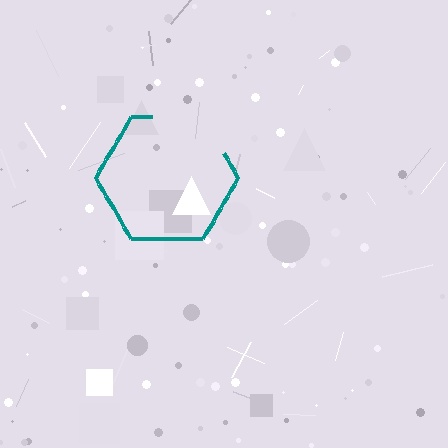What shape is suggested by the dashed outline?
The dashed outline suggests a hexagon.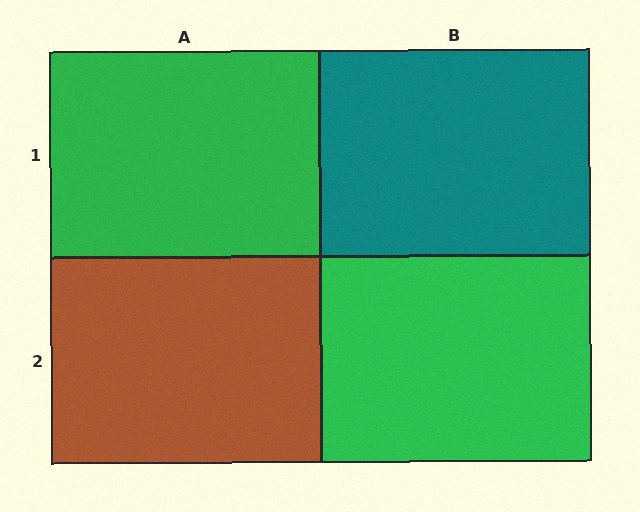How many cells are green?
2 cells are green.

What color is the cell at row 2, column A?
Brown.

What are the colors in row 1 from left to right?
Green, teal.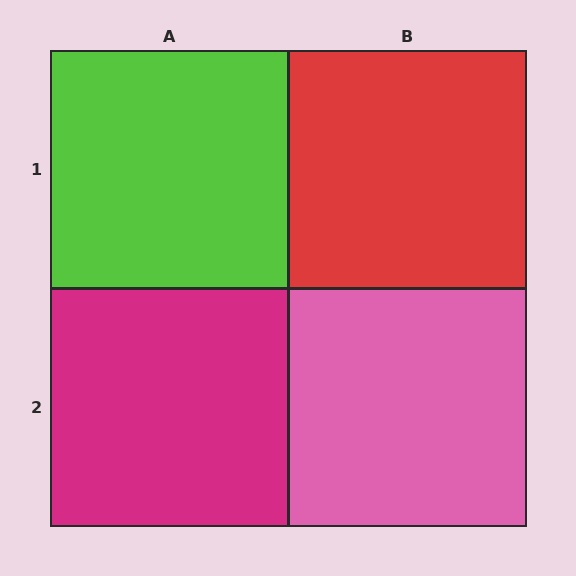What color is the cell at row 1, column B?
Red.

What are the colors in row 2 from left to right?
Magenta, pink.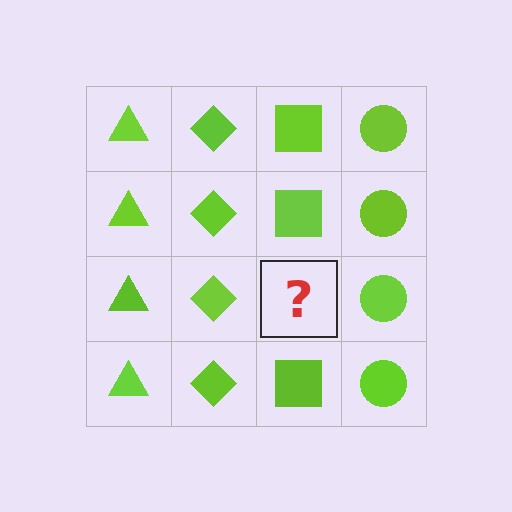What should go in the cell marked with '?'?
The missing cell should contain a lime square.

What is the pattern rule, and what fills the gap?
The rule is that each column has a consistent shape. The gap should be filled with a lime square.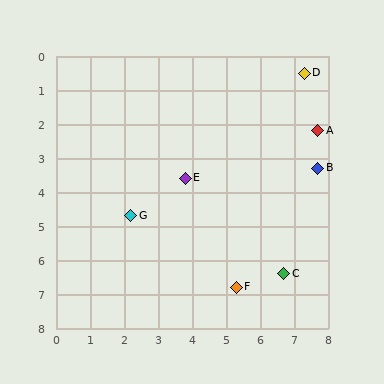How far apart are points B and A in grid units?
Points B and A are about 1.1 grid units apart.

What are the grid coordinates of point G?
Point G is at approximately (2.2, 4.7).